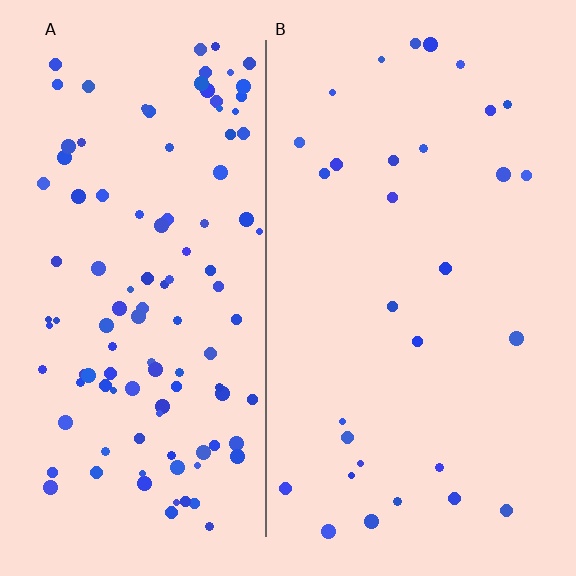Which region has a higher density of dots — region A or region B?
A (the left).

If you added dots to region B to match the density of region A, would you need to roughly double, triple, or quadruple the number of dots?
Approximately quadruple.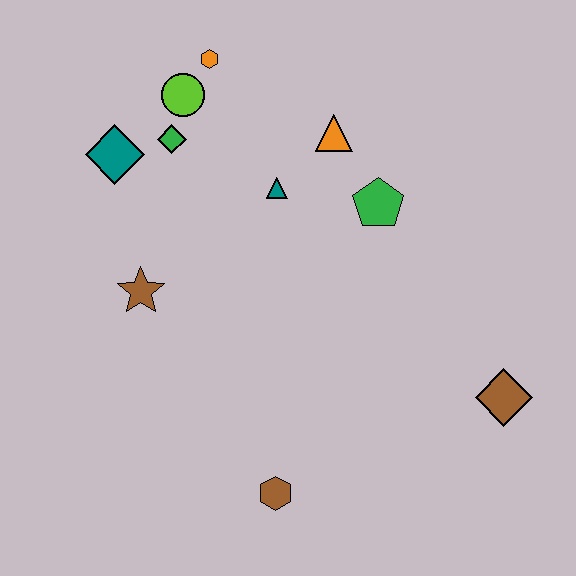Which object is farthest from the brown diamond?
The teal diamond is farthest from the brown diamond.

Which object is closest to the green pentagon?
The orange triangle is closest to the green pentagon.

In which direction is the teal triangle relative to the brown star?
The teal triangle is to the right of the brown star.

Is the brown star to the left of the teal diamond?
No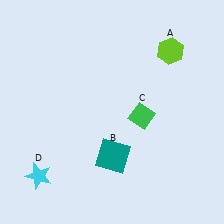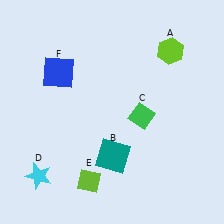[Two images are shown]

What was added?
A lime diamond (E), a blue square (F) were added in Image 2.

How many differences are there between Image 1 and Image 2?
There are 2 differences between the two images.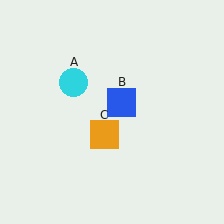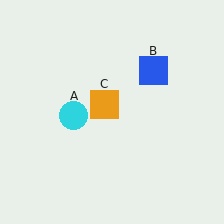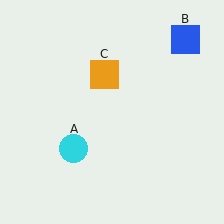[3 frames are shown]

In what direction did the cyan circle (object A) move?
The cyan circle (object A) moved down.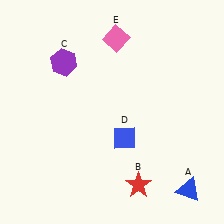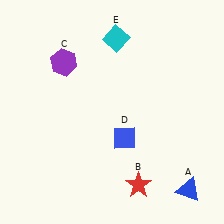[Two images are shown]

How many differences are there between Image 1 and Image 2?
There is 1 difference between the two images.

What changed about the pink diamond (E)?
In Image 1, E is pink. In Image 2, it changed to cyan.